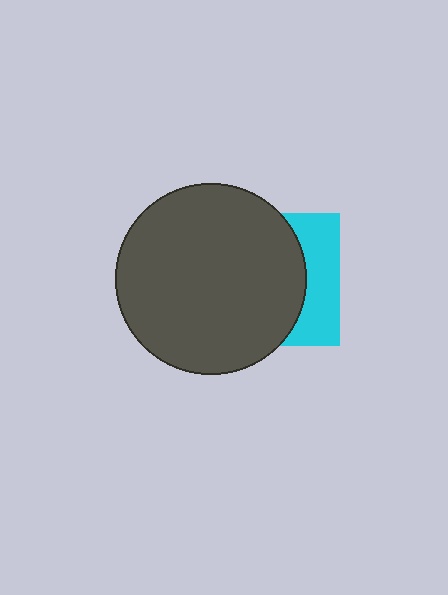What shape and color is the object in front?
The object in front is a dark gray circle.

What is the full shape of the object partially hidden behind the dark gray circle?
The partially hidden object is a cyan square.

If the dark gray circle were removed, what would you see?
You would see the complete cyan square.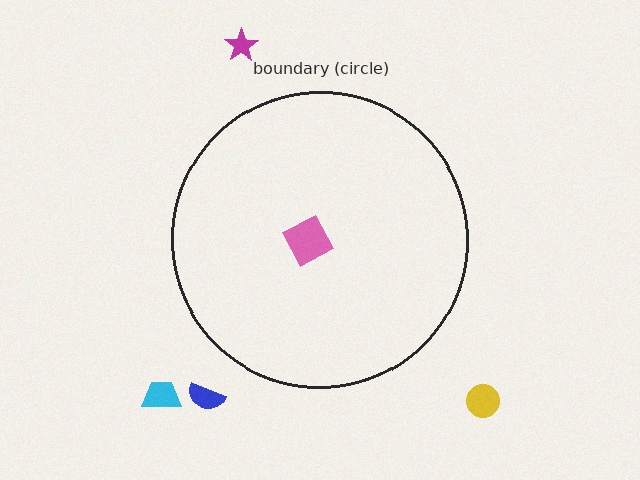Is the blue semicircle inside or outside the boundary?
Outside.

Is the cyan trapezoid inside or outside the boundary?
Outside.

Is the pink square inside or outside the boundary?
Inside.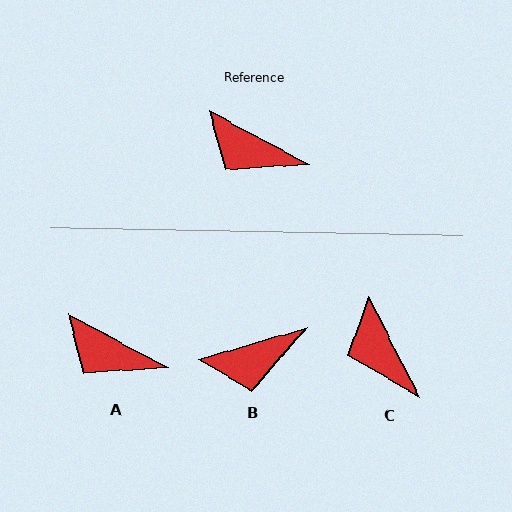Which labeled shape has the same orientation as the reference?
A.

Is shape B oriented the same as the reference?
No, it is off by about 45 degrees.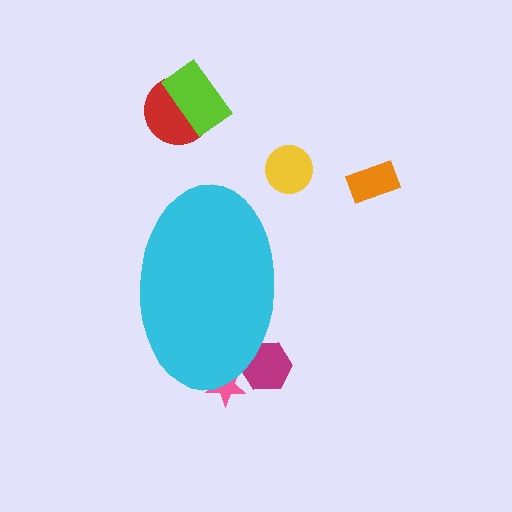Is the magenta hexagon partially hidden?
Yes, the magenta hexagon is partially hidden behind the cyan ellipse.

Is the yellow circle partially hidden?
No, the yellow circle is fully visible.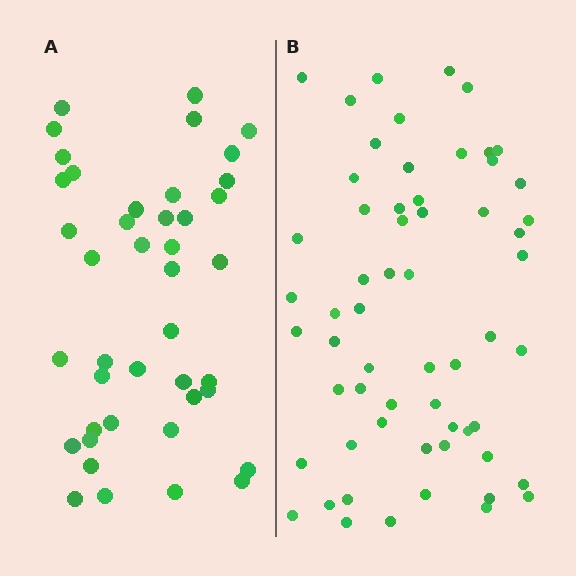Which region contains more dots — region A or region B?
Region B (the right region) has more dots.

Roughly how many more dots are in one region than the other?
Region B has approximately 20 more dots than region A.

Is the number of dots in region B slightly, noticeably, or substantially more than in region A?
Region B has noticeably more, but not dramatically so. The ratio is roughly 1.4 to 1.